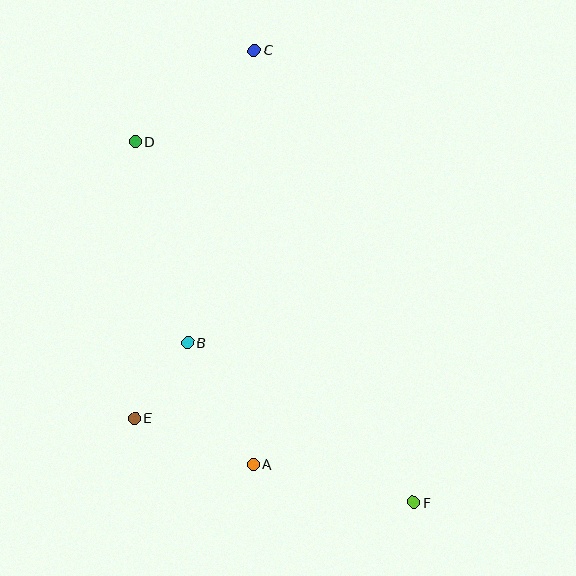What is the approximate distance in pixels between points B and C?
The distance between B and C is approximately 300 pixels.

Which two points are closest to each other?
Points B and E are closest to each other.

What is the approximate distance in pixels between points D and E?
The distance between D and E is approximately 276 pixels.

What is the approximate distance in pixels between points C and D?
The distance between C and D is approximately 150 pixels.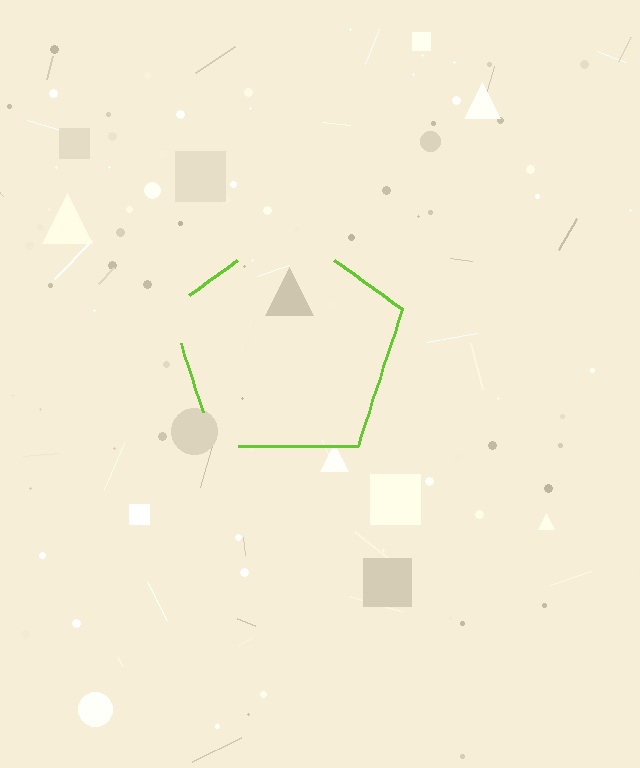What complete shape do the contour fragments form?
The contour fragments form a pentagon.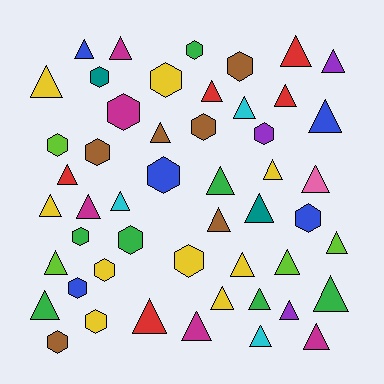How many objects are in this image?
There are 50 objects.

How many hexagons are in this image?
There are 18 hexagons.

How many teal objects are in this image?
There are 2 teal objects.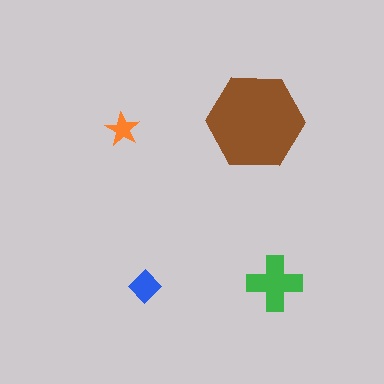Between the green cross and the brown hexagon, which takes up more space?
The brown hexagon.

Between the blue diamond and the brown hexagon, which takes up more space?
The brown hexagon.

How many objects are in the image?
There are 4 objects in the image.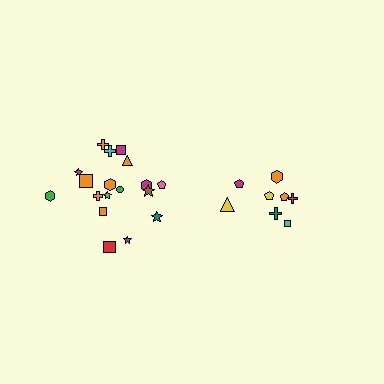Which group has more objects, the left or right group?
The left group.